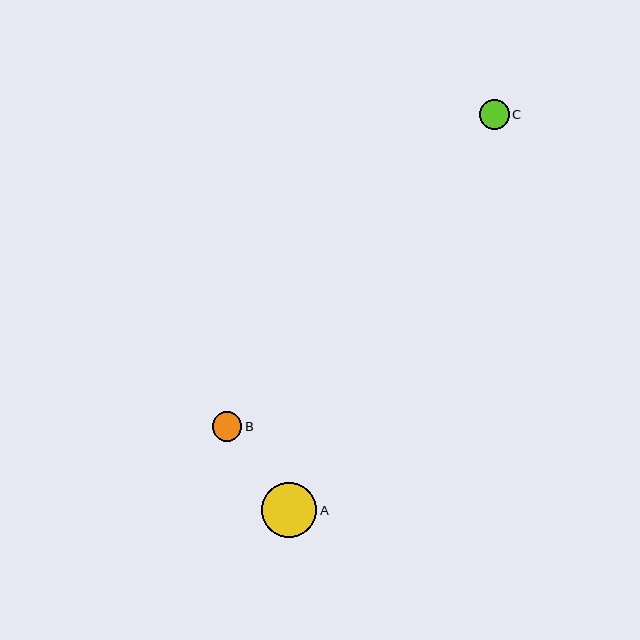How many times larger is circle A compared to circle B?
Circle A is approximately 1.8 times the size of circle B.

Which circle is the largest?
Circle A is the largest with a size of approximately 55 pixels.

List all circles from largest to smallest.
From largest to smallest: A, B, C.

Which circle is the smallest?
Circle C is the smallest with a size of approximately 30 pixels.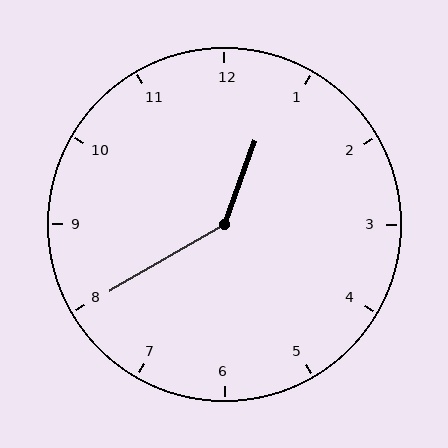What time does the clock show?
12:40.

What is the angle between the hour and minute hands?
Approximately 140 degrees.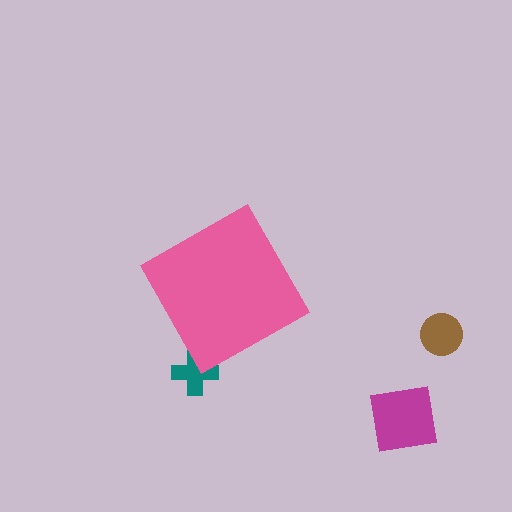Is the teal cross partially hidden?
Yes, the teal cross is partially hidden behind the pink diamond.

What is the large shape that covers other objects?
A pink diamond.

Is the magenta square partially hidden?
No, the magenta square is fully visible.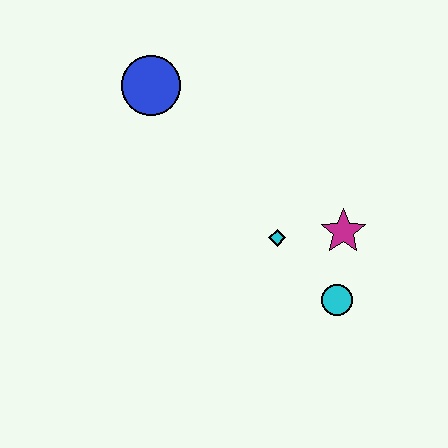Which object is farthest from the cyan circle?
The blue circle is farthest from the cyan circle.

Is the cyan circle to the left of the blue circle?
No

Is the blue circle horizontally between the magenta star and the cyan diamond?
No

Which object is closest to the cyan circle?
The magenta star is closest to the cyan circle.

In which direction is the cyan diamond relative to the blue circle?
The cyan diamond is below the blue circle.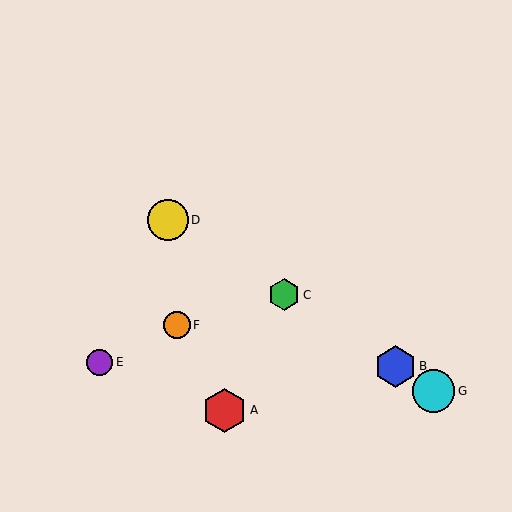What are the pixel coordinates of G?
Object G is at (434, 391).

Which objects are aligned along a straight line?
Objects B, C, D, G are aligned along a straight line.